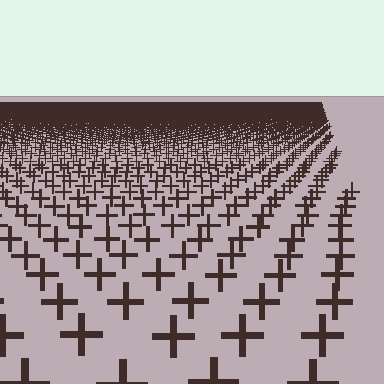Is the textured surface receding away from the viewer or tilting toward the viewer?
The surface is receding away from the viewer. Texture elements get smaller and denser toward the top.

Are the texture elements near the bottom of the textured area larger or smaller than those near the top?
Larger. Near the bottom, elements are closer to the viewer and appear at a bigger on-screen size.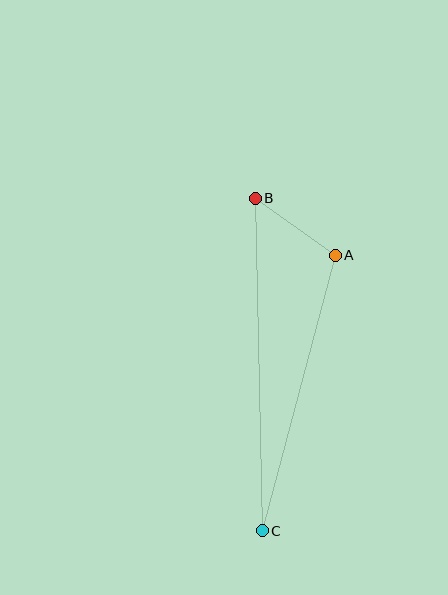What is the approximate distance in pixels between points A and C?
The distance between A and C is approximately 285 pixels.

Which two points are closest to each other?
Points A and B are closest to each other.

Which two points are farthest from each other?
Points B and C are farthest from each other.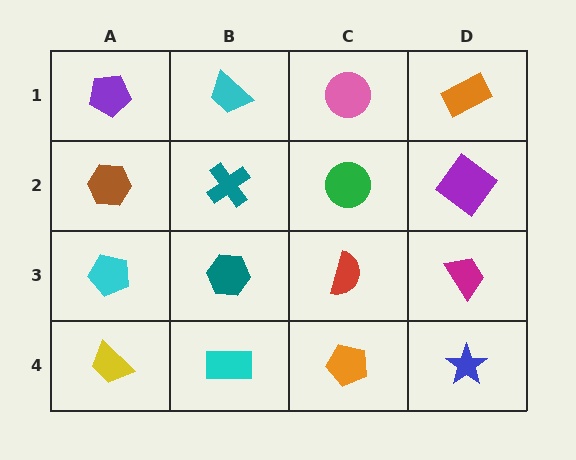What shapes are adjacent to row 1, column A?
A brown hexagon (row 2, column A), a cyan trapezoid (row 1, column B).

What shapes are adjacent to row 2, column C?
A pink circle (row 1, column C), a red semicircle (row 3, column C), a teal cross (row 2, column B), a purple diamond (row 2, column D).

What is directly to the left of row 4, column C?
A cyan rectangle.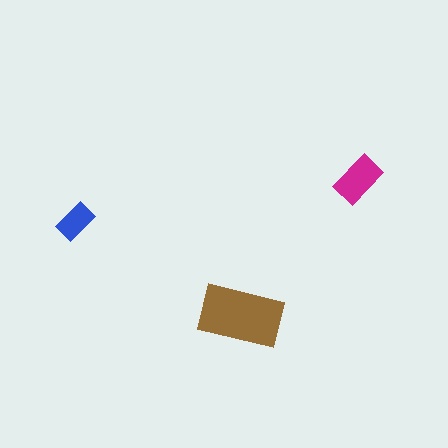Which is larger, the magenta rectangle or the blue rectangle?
The magenta one.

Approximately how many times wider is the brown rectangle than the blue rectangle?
About 2 times wider.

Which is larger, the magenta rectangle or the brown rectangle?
The brown one.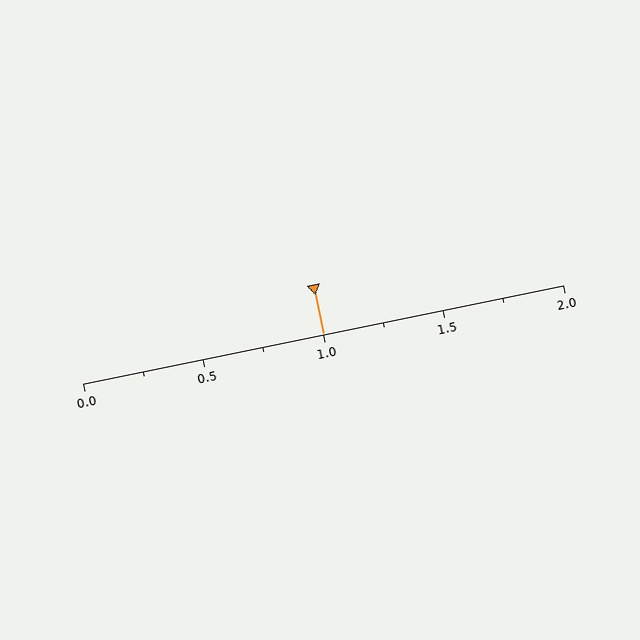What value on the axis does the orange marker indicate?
The marker indicates approximately 1.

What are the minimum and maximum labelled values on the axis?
The axis runs from 0.0 to 2.0.